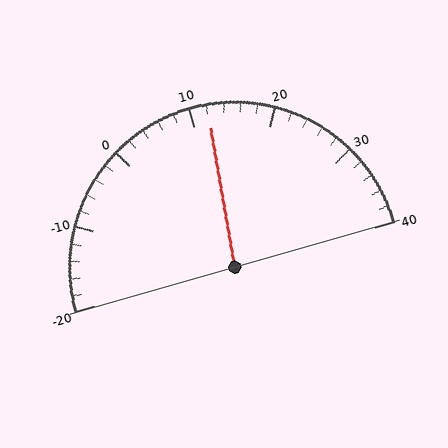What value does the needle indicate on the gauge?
The needle indicates approximately 12.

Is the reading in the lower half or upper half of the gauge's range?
The reading is in the upper half of the range (-20 to 40).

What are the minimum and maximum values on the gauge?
The gauge ranges from -20 to 40.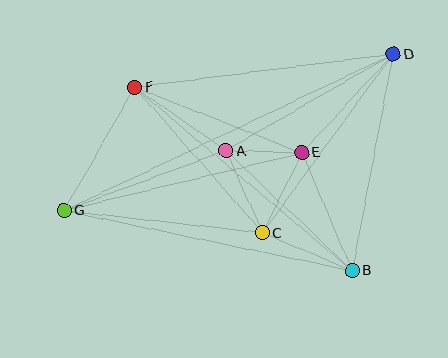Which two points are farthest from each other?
Points D and G are farthest from each other.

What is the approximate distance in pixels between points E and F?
The distance between E and F is approximately 179 pixels.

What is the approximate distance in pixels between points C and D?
The distance between C and D is approximately 222 pixels.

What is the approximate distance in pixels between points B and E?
The distance between B and E is approximately 128 pixels.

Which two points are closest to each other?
Points A and E are closest to each other.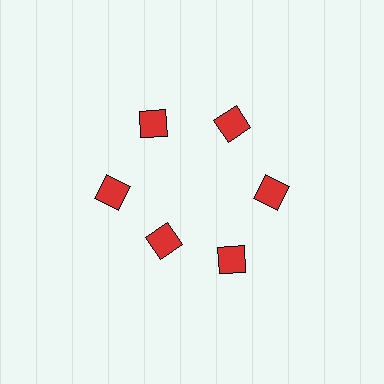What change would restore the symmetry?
The symmetry would be restored by moving it outward, back onto the ring so that all 6 diamonds sit at equal angles and equal distance from the center.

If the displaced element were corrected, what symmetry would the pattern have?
It would have 6-fold rotational symmetry — the pattern would map onto itself every 60 degrees.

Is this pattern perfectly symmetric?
No. The 6 red diamonds are arranged in a ring, but one element near the 7 o'clock position is pulled inward toward the center, breaking the 6-fold rotational symmetry.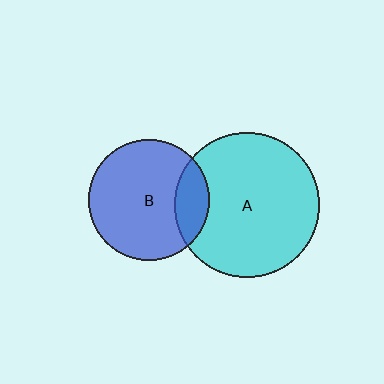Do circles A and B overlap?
Yes.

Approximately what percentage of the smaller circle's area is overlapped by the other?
Approximately 20%.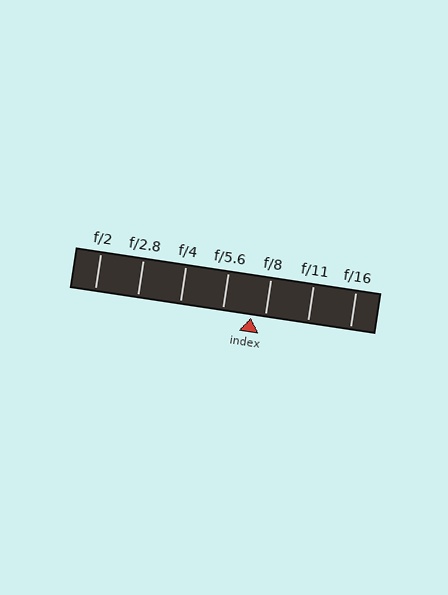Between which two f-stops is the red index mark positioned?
The index mark is between f/5.6 and f/8.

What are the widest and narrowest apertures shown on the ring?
The widest aperture shown is f/2 and the narrowest is f/16.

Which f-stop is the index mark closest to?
The index mark is closest to f/8.